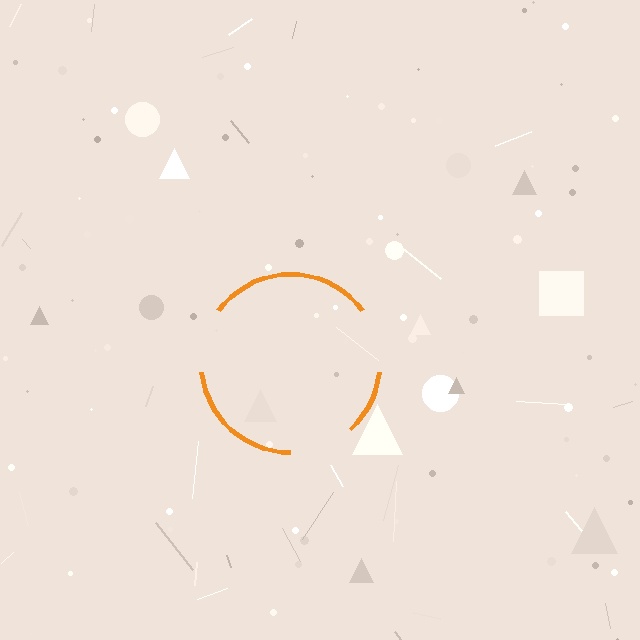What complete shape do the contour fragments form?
The contour fragments form a circle.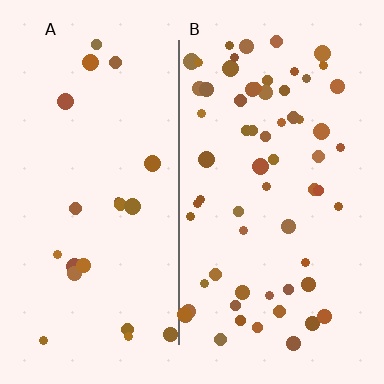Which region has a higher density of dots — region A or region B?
B (the right).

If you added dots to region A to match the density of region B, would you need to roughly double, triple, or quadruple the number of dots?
Approximately triple.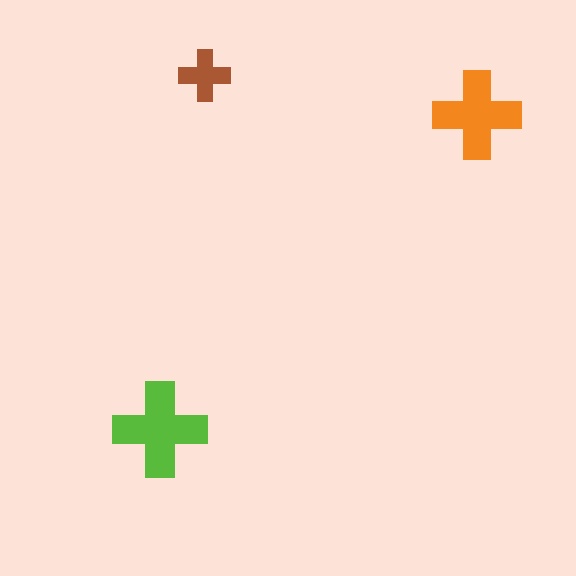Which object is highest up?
The brown cross is topmost.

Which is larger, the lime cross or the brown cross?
The lime one.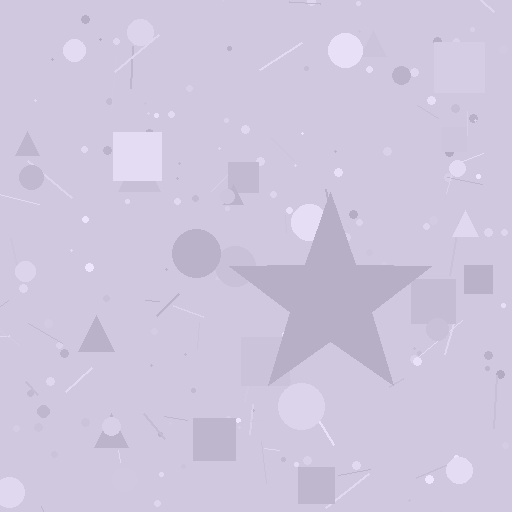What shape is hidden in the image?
A star is hidden in the image.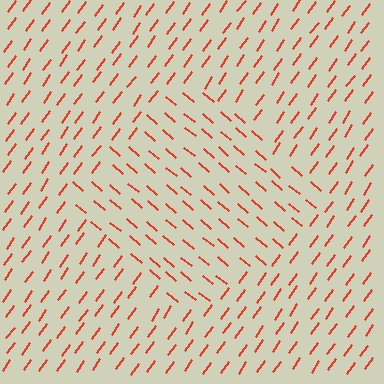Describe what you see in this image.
The image is filled with small red line segments. A diamond region in the image has lines oriented differently from the surrounding lines, creating a visible texture boundary.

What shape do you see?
I see a diamond.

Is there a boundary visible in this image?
Yes, there is a texture boundary formed by a change in line orientation.